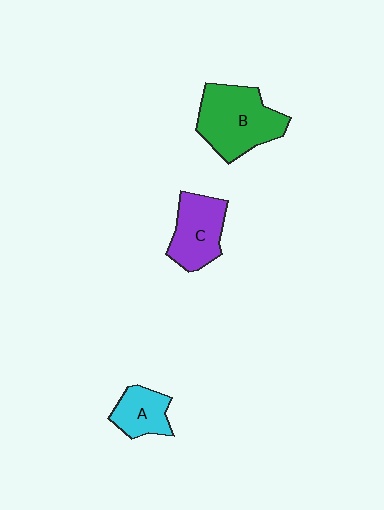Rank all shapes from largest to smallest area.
From largest to smallest: B (green), C (purple), A (cyan).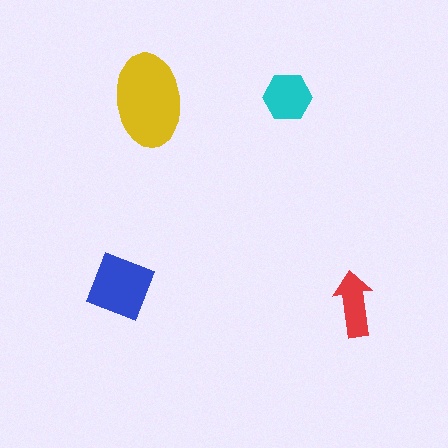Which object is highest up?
The cyan hexagon is topmost.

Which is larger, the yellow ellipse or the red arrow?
The yellow ellipse.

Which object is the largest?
The yellow ellipse.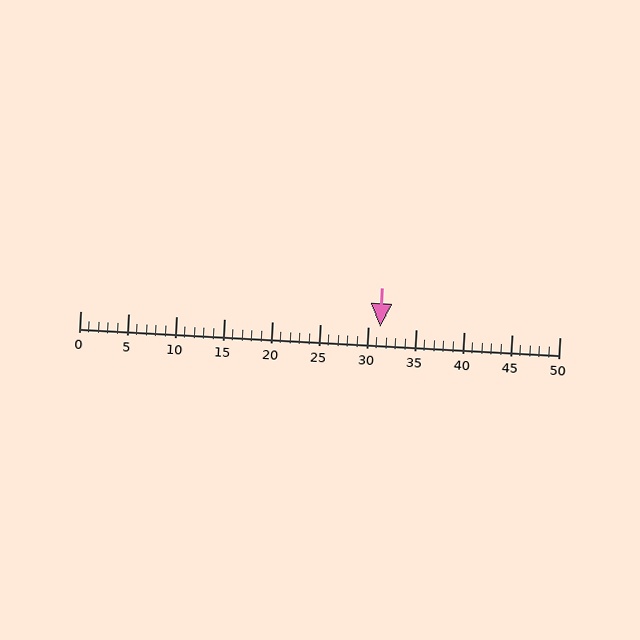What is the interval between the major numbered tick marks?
The major tick marks are spaced 5 units apart.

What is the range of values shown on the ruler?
The ruler shows values from 0 to 50.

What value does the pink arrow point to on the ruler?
The pink arrow points to approximately 31.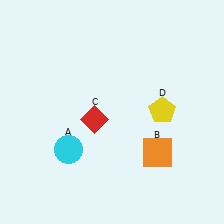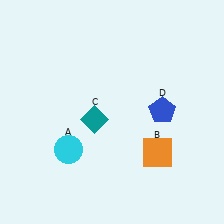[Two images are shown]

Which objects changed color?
C changed from red to teal. D changed from yellow to blue.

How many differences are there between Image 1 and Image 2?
There are 2 differences between the two images.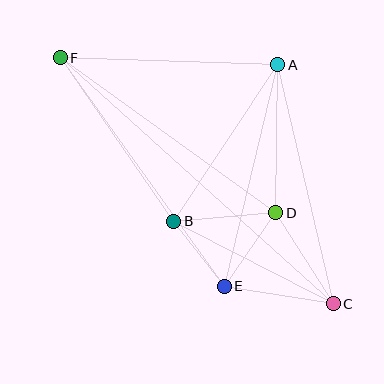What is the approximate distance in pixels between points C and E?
The distance between C and E is approximately 110 pixels.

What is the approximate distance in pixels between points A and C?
The distance between A and C is approximately 245 pixels.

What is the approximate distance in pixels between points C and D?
The distance between C and D is approximately 107 pixels.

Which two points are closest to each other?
Points B and E are closest to each other.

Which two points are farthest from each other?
Points C and F are farthest from each other.